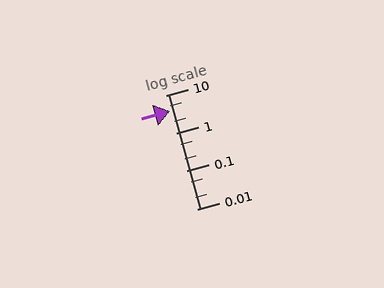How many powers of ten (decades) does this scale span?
The scale spans 3 decades, from 0.01 to 10.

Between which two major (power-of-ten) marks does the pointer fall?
The pointer is between 1 and 10.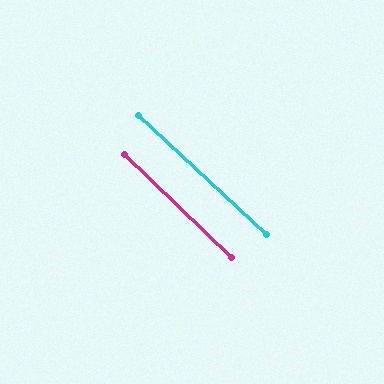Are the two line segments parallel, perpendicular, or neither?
Parallel — their directions differ by only 1.0°.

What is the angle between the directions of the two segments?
Approximately 1 degree.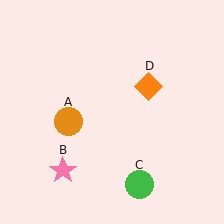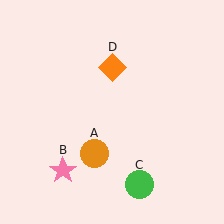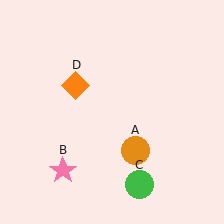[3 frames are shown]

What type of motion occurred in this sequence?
The orange circle (object A), orange diamond (object D) rotated counterclockwise around the center of the scene.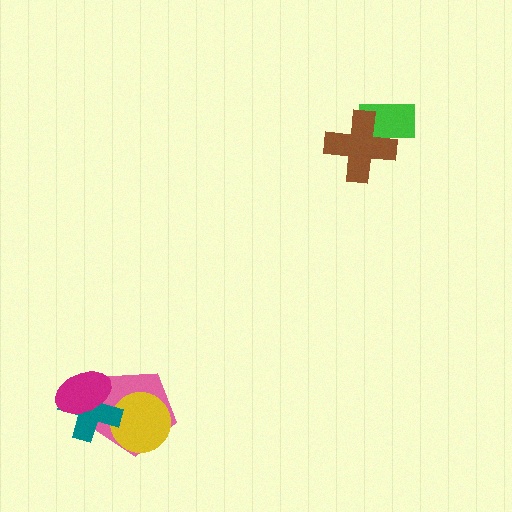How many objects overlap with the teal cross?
3 objects overlap with the teal cross.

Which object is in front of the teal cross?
The magenta ellipse is in front of the teal cross.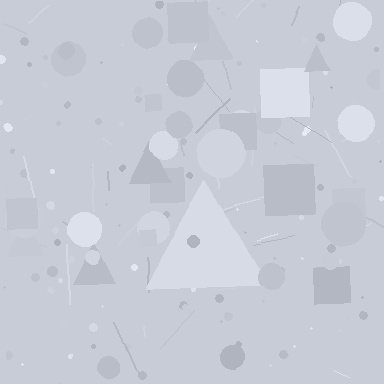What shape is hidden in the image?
A triangle is hidden in the image.